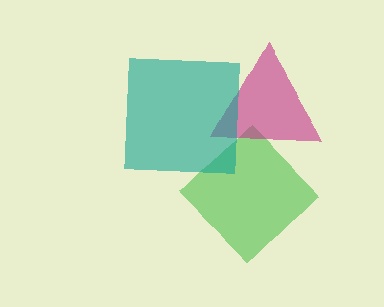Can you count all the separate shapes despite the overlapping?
Yes, there are 3 separate shapes.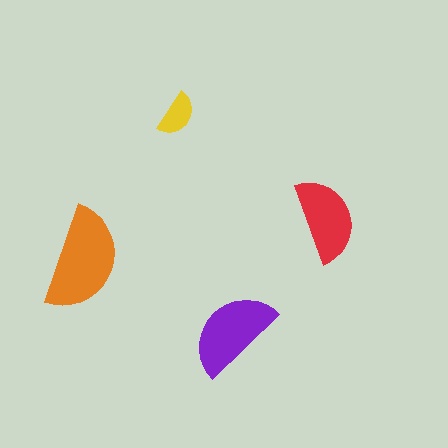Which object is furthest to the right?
The red semicircle is rightmost.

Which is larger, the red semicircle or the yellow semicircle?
The red one.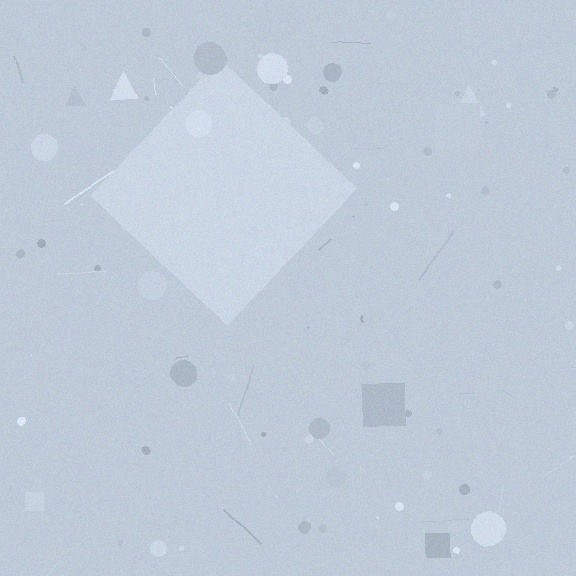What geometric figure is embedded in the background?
A diamond is embedded in the background.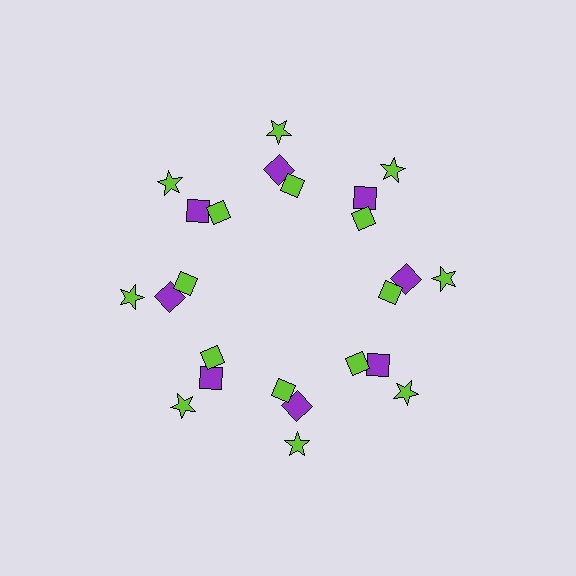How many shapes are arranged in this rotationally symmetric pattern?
There are 24 shapes, arranged in 8 groups of 3.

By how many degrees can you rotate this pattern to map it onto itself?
The pattern maps onto itself every 45 degrees of rotation.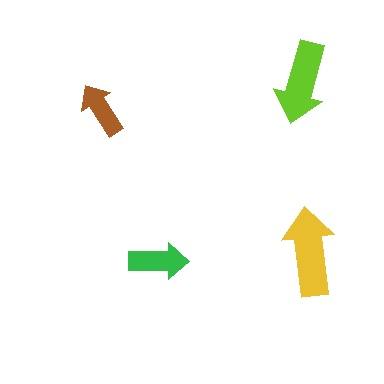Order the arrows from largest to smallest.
the yellow one, the lime one, the green one, the brown one.